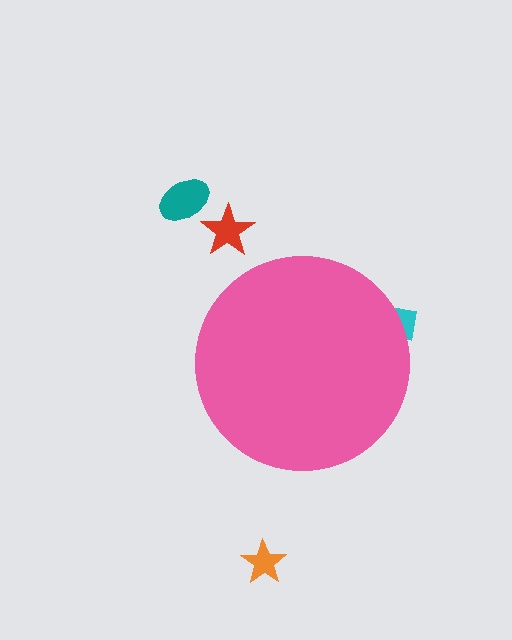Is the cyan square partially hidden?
Yes, the cyan square is partially hidden behind the pink circle.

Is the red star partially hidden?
No, the red star is fully visible.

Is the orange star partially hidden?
No, the orange star is fully visible.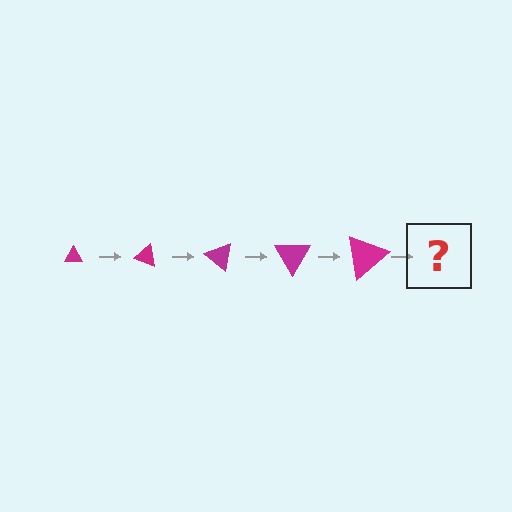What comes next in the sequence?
The next element should be a triangle, larger than the previous one and rotated 100 degrees from the start.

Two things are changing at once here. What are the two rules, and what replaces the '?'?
The two rules are that the triangle grows larger each step and it rotates 20 degrees each step. The '?' should be a triangle, larger than the previous one and rotated 100 degrees from the start.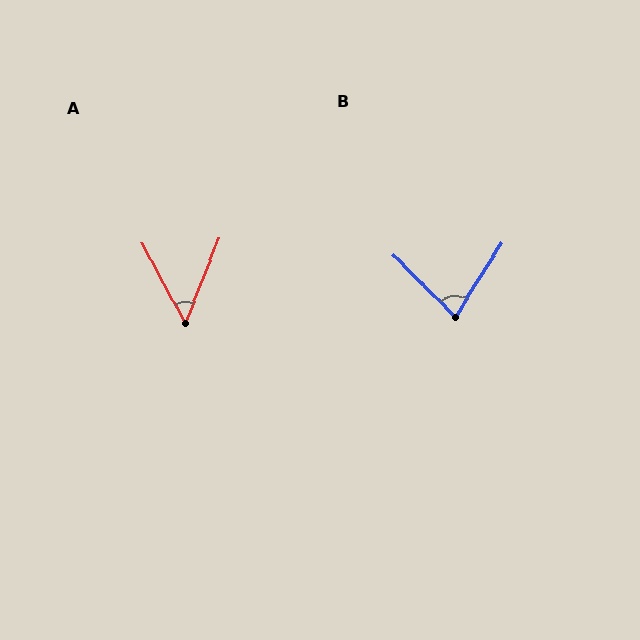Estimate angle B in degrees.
Approximately 77 degrees.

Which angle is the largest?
B, at approximately 77 degrees.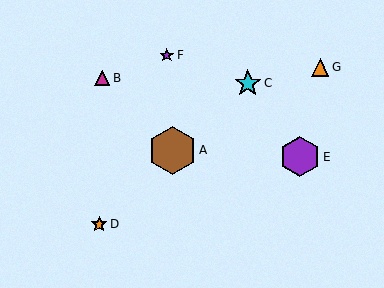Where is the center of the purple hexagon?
The center of the purple hexagon is at (300, 157).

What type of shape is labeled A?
Shape A is a brown hexagon.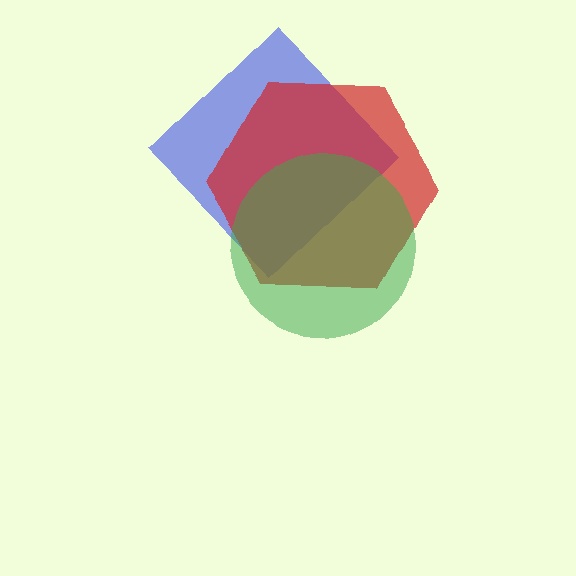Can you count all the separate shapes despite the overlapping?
Yes, there are 3 separate shapes.